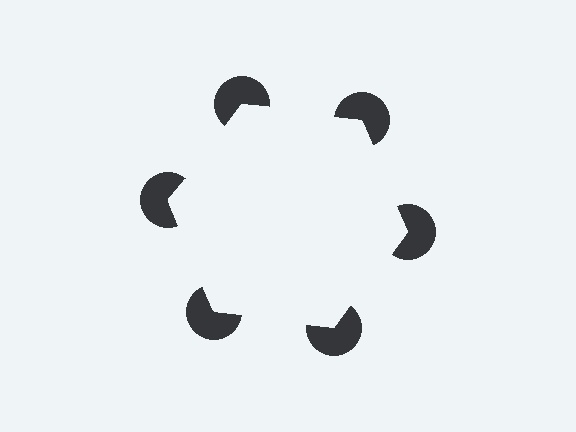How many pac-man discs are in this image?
There are 6 — one at each vertex of the illusory hexagon.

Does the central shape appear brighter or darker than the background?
It typically appears slightly brighter than the background, even though no actual brightness change is drawn.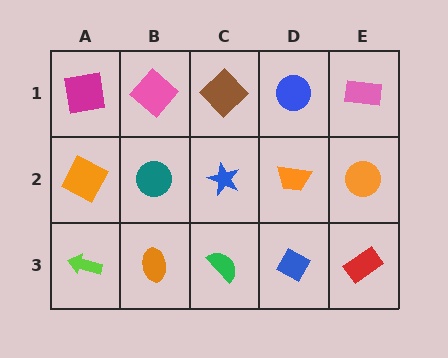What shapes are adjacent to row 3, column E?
An orange circle (row 2, column E), a blue diamond (row 3, column D).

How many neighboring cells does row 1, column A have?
2.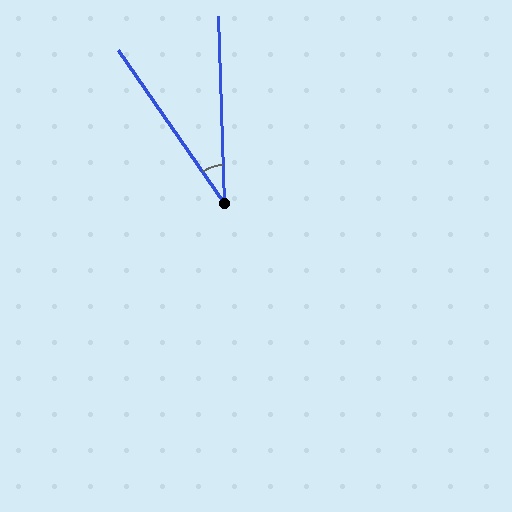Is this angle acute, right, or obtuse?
It is acute.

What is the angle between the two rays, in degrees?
Approximately 33 degrees.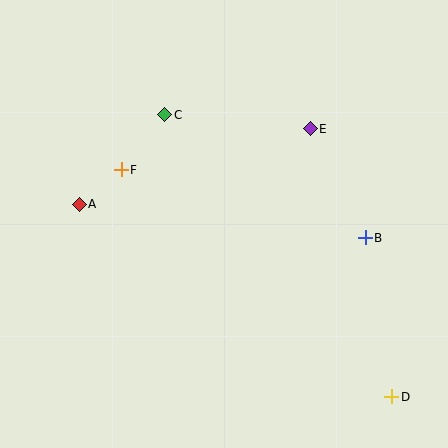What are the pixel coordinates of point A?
Point A is at (79, 204).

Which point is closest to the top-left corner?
Point C is closest to the top-left corner.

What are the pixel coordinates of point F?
Point F is at (121, 170).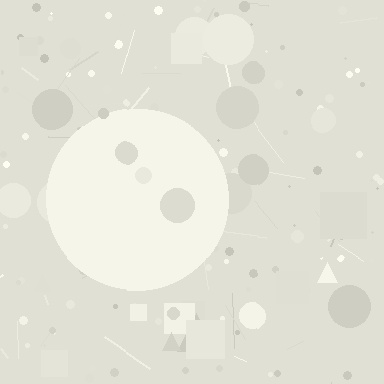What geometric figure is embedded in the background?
A circle is embedded in the background.